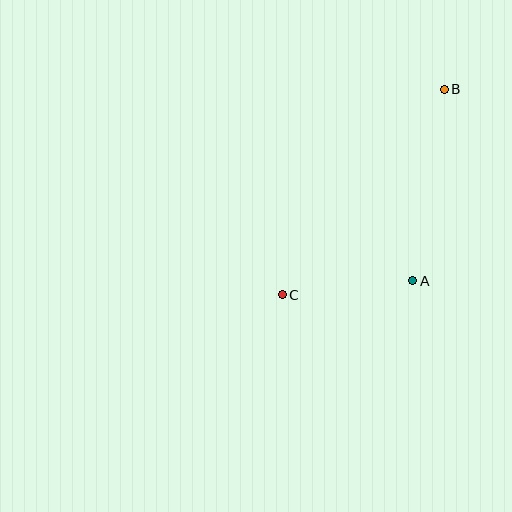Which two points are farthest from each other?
Points B and C are farthest from each other.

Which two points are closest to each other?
Points A and C are closest to each other.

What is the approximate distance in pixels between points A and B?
The distance between A and B is approximately 194 pixels.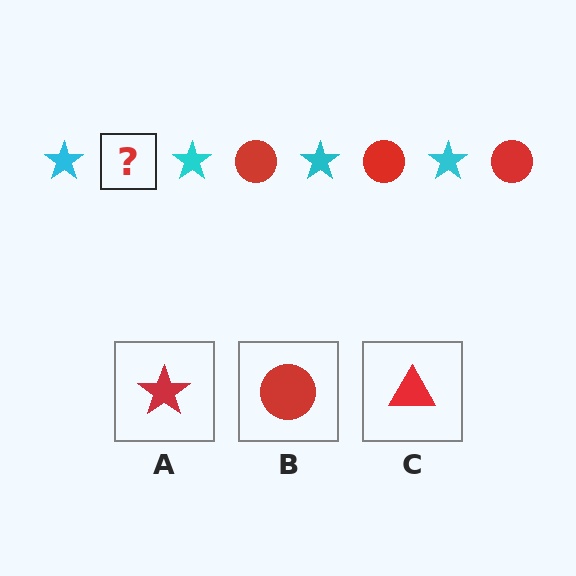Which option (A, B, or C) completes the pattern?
B.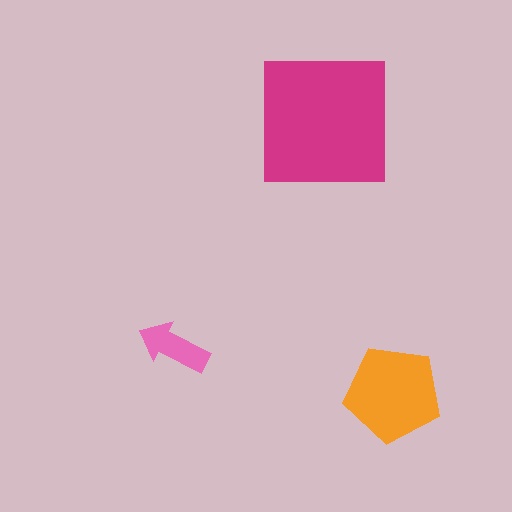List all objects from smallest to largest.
The pink arrow, the orange pentagon, the magenta square.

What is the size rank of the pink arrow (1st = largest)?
3rd.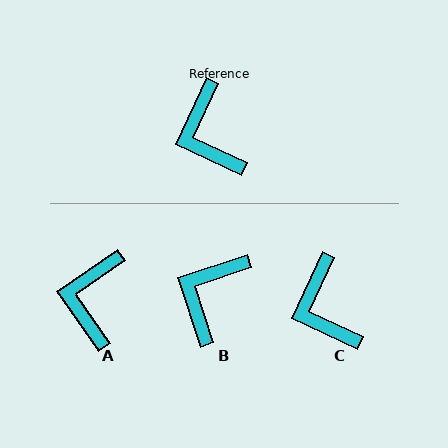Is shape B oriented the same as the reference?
No, it is off by about 47 degrees.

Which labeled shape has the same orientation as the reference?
C.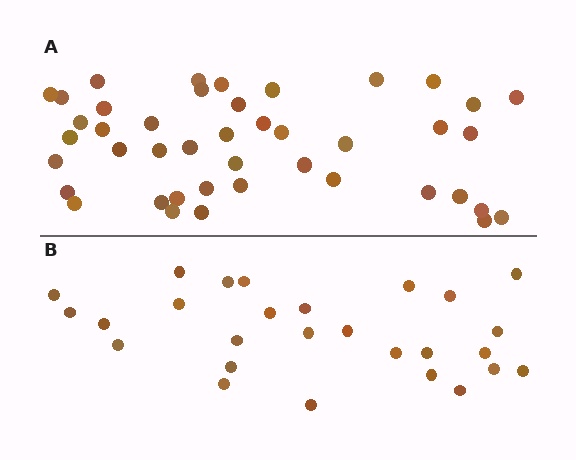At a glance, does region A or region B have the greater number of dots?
Region A (the top region) has more dots.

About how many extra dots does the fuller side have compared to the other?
Region A has approximately 15 more dots than region B.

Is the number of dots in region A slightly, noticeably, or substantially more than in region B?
Region A has substantially more. The ratio is roughly 1.6 to 1.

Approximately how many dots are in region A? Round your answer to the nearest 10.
About 40 dots. (The exact count is 43, which rounds to 40.)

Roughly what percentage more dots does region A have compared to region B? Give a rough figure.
About 60% more.